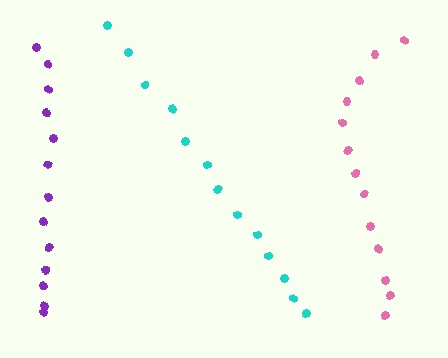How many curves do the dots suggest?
There are 3 distinct paths.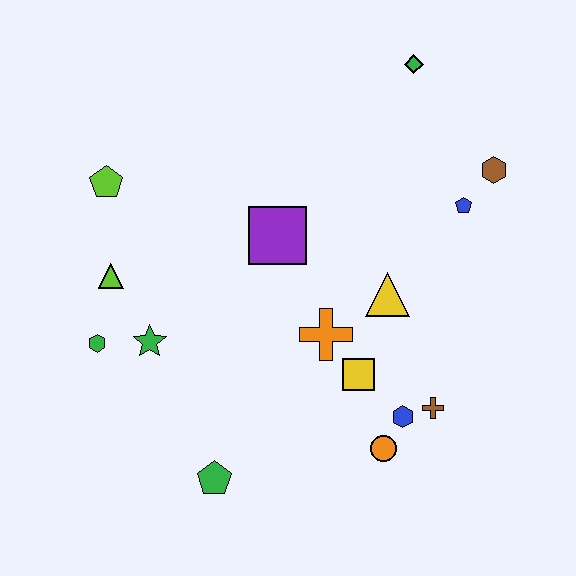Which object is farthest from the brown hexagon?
The green hexagon is farthest from the brown hexagon.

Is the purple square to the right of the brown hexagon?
No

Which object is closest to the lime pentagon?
The lime triangle is closest to the lime pentagon.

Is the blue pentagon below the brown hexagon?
Yes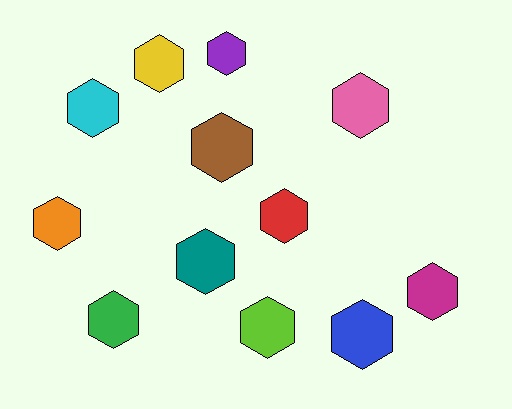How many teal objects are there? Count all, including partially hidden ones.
There is 1 teal object.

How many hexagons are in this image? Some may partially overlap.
There are 12 hexagons.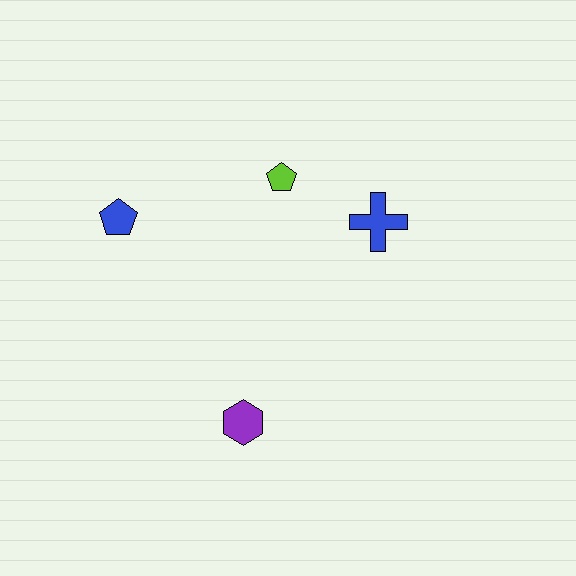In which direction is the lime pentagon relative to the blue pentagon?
The lime pentagon is to the right of the blue pentagon.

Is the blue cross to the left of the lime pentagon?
No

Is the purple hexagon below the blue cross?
Yes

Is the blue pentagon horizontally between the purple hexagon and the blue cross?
No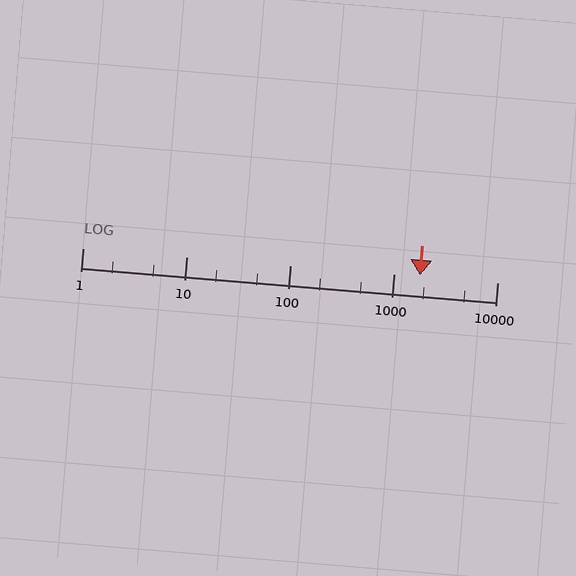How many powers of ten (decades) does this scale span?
The scale spans 4 decades, from 1 to 10000.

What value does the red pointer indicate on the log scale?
The pointer indicates approximately 1800.